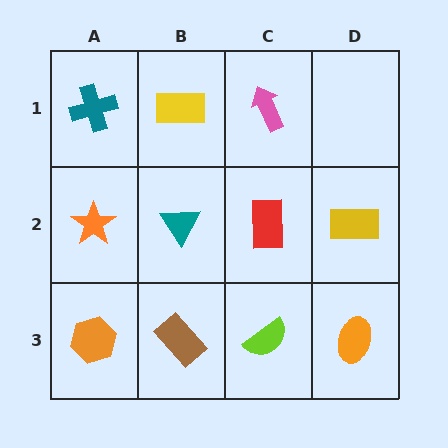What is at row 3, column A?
An orange hexagon.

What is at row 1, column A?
A teal cross.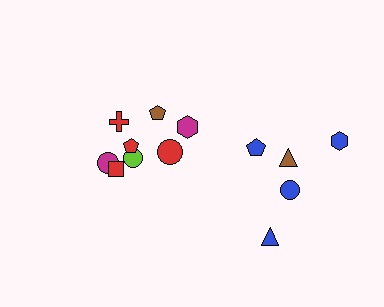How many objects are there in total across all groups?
There are 13 objects.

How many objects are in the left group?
There are 8 objects.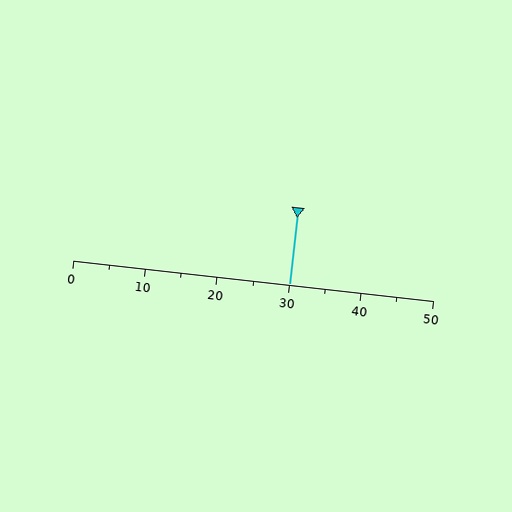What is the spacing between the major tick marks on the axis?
The major ticks are spaced 10 apart.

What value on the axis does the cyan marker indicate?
The marker indicates approximately 30.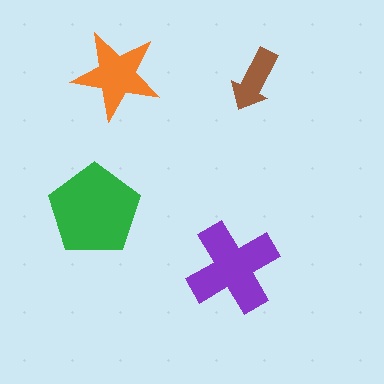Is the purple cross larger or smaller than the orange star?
Larger.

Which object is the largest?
The green pentagon.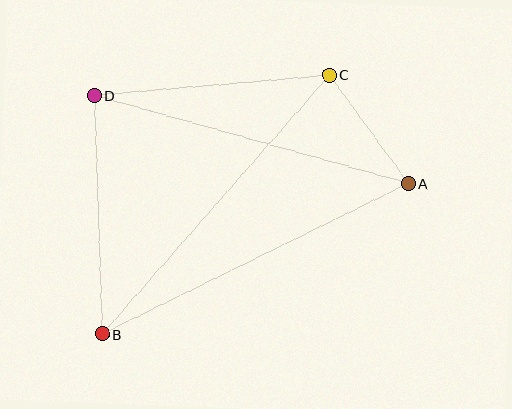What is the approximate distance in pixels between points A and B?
The distance between A and B is approximately 341 pixels.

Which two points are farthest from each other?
Points B and C are farthest from each other.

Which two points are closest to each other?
Points A and C are closest to each other.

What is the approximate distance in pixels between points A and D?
The distance between A and D is approximately 326 pixels.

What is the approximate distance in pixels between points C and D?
The distance between C and D is approximately 235 pixels.